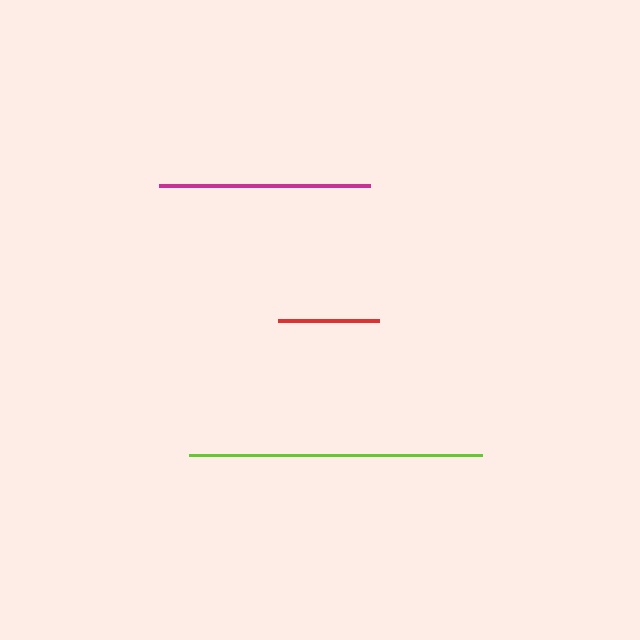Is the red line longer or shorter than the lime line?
The lime line is longer than the red line.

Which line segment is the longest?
The lime line is the longest at approximately 293 pixels.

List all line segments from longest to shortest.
From longest to shortest: lime, magenta, red.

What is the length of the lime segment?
The lime segment is approximately 293 pixels long.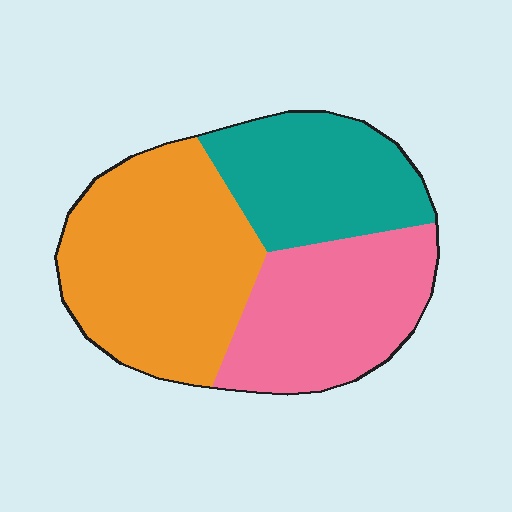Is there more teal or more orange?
Orange.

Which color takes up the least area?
Teal, at roughly 25%.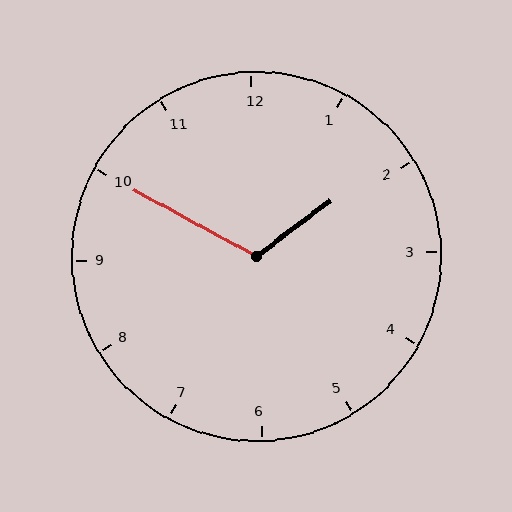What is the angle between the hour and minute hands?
Approximately 115 degrees.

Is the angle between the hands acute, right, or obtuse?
It is obtuse.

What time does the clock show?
1:50.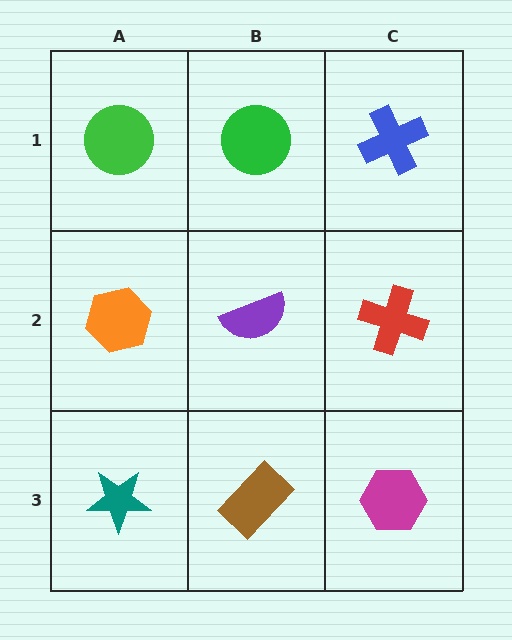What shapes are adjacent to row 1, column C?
A red cross (row 2, column C), a green circle (row 1, column B).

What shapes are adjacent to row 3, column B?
A purple semicircle (row 2, column B), a teal star (row 3, column A), a magenta hexagon (row 3, column C).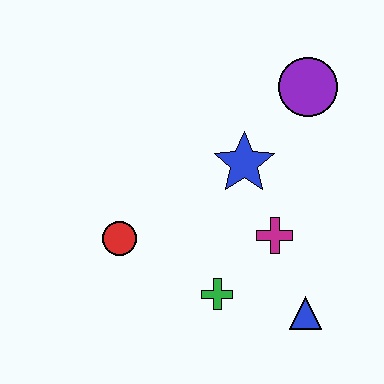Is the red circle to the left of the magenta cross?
Yes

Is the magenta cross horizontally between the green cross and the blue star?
No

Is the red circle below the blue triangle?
No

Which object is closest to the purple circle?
The blue star is closest to the purple circle.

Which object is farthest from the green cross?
The purple circle is farthest from the green cross.